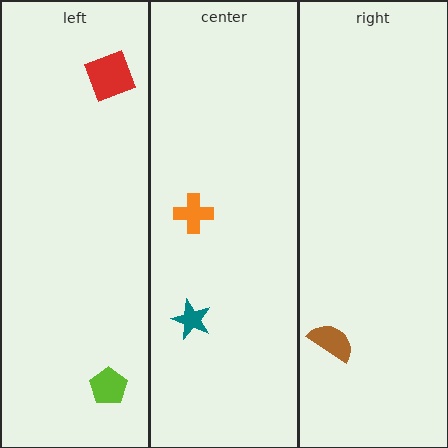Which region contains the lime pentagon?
The left region.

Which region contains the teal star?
The center region.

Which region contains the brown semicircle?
The right region.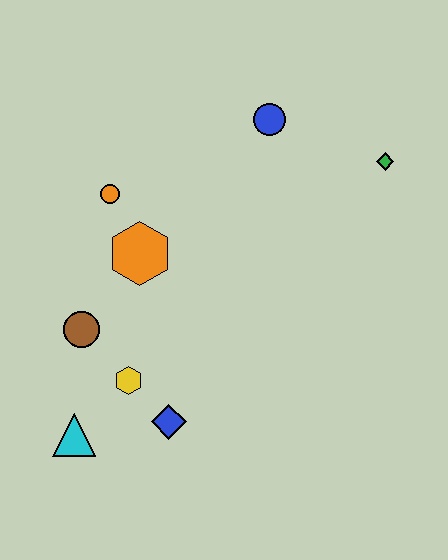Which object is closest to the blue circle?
The green diamond is closest to the blue circle.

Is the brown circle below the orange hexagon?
Yes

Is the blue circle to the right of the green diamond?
No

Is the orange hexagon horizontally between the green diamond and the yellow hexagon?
Yes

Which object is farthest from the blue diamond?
The green diamond is farthest from the blue diamond.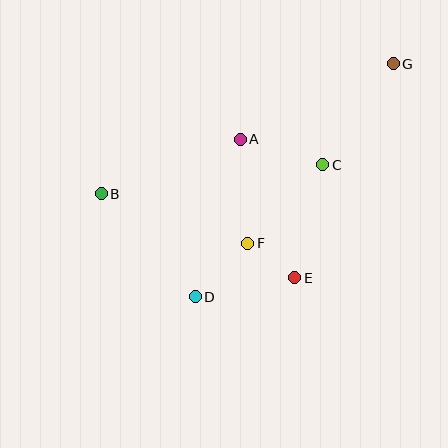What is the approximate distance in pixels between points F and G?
The distance between F and G is approximately 231 pixels.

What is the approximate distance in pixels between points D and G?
The distance between D and G is approximately 306 pixels.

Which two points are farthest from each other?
Points B and G are farthest from each other.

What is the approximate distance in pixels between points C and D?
The distance between C and D is approximately 183 pixels.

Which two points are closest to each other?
Points E and F are closest to each other.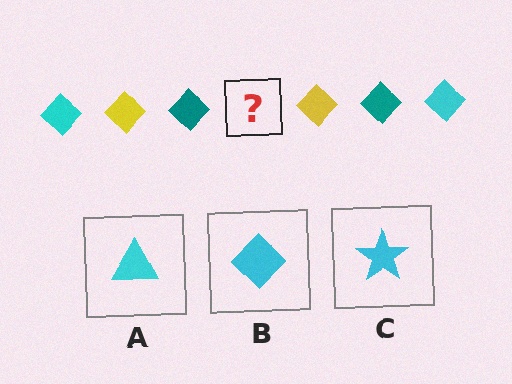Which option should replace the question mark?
Option B.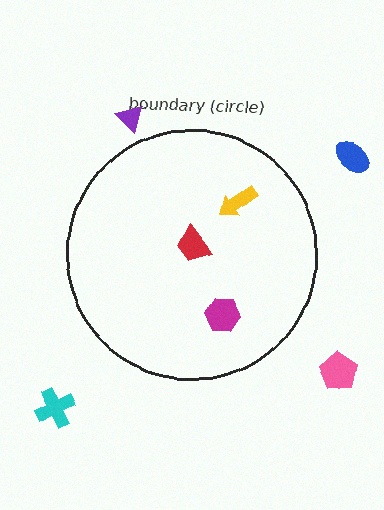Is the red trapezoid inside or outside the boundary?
Inside.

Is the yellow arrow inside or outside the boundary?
Inside.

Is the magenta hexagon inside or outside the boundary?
Inside.